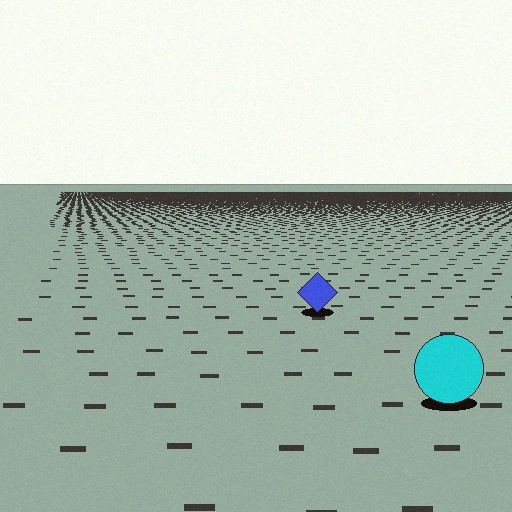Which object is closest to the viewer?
The cyan circle is closest. The texture marks near it are larger and more spread out.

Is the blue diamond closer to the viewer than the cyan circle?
No. The cyan circle is closer — you can tell from the texture gradient: the ground texture is coarser near it.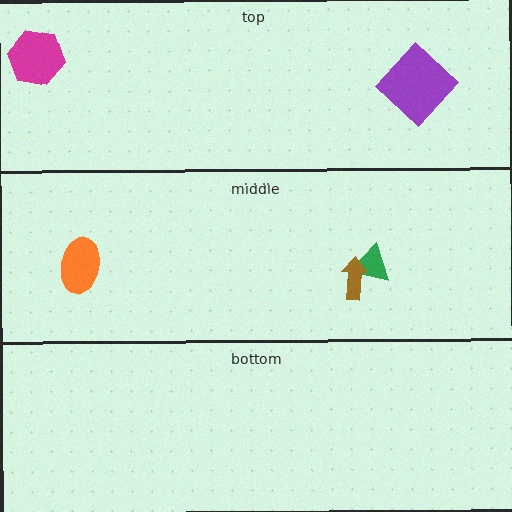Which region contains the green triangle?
The middle region.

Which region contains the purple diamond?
The top region.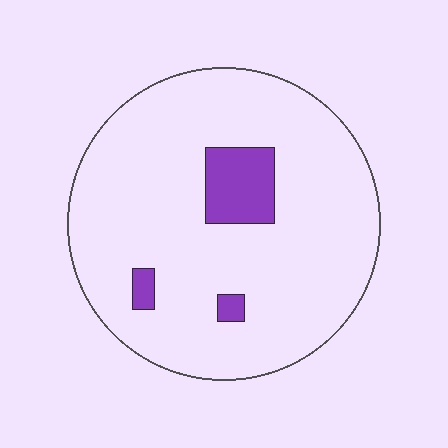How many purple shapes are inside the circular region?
3.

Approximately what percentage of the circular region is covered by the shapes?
Approximately 10%.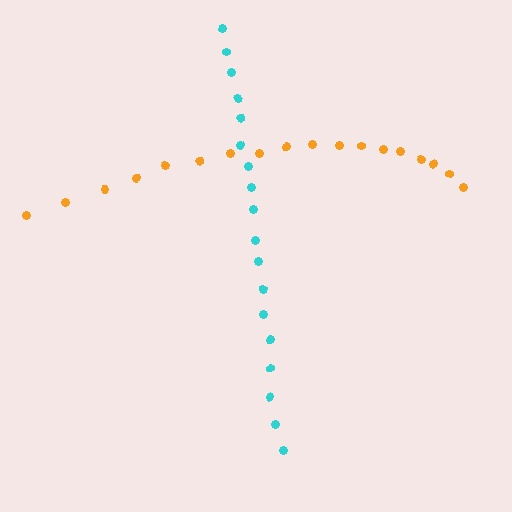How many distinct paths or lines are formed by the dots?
There are 2 distinct paths.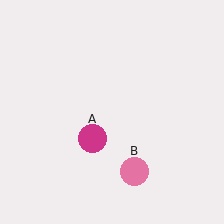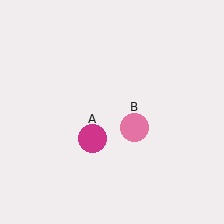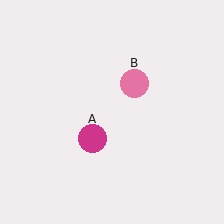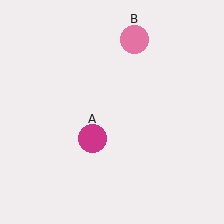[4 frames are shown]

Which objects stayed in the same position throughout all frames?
Magenta circle (object A) remained stationary.